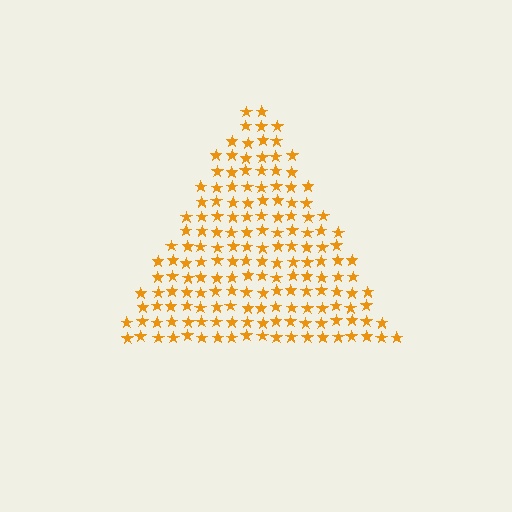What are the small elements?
The small elements are stars.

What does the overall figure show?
The overall figure shows a triangle.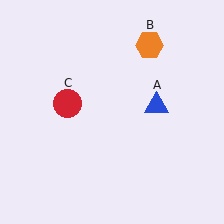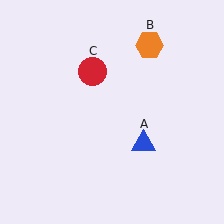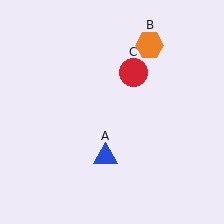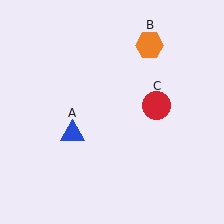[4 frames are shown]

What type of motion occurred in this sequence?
The blue triangle (object A), red circle (object C) rotated clockwise around the center of the scene.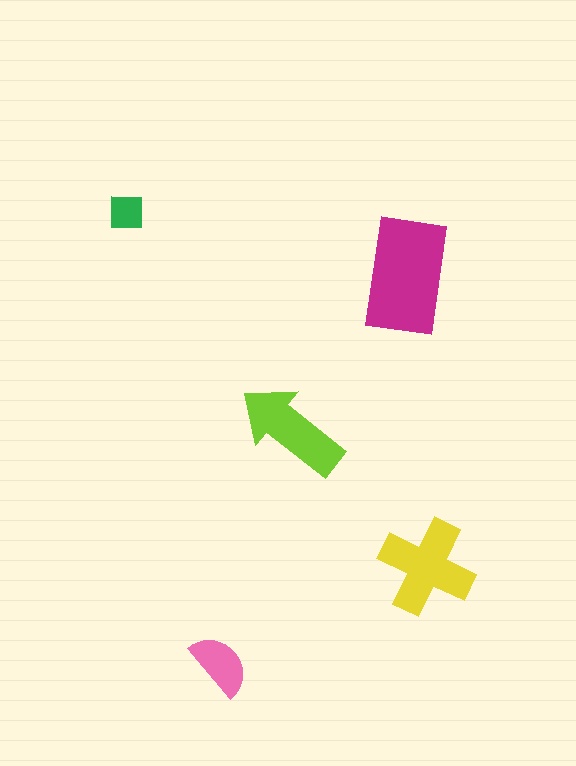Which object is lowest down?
The pink semicircle is bottommost.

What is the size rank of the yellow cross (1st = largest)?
2nd.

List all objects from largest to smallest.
The magenta rectangle, the yellow cross, the lime arrow, the pink semicircle, the green square.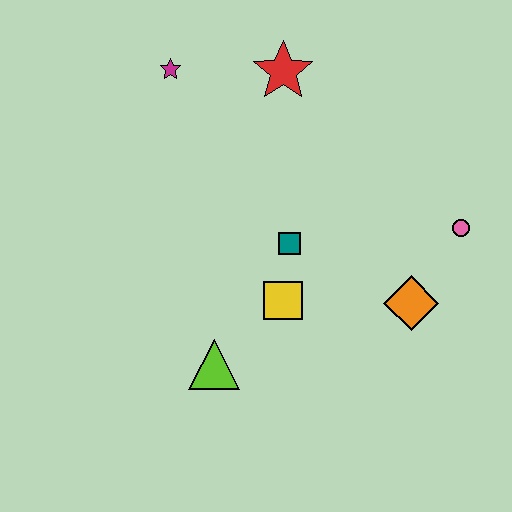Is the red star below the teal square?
No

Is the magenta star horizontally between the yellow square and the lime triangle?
No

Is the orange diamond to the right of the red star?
Yes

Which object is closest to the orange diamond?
The pink circle is closest to the orange diamond.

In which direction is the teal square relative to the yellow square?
The teal square is above the yellow square.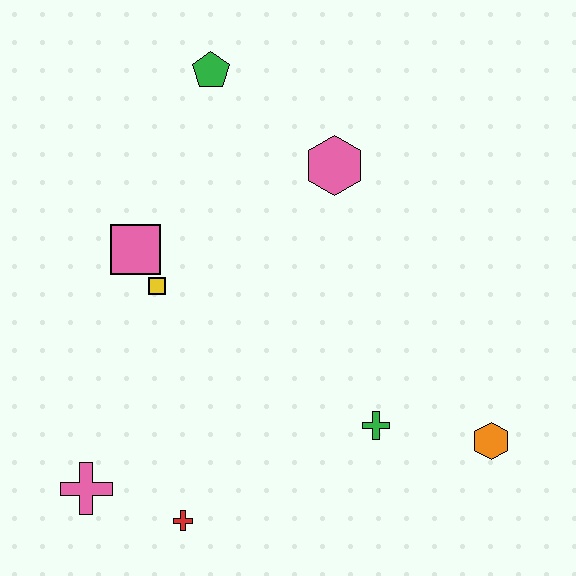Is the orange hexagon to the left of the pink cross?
No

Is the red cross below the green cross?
Yes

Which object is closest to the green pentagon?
The pink hexagon is closest to the green pentagon.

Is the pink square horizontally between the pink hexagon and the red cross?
No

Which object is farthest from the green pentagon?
The orange hexagon is farthest from the green pentagon.